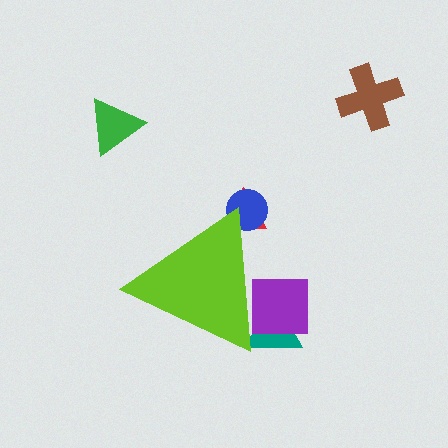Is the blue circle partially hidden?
Yes, the blue circle is partially hidden behind the lime triangle.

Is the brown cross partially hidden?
No, the brown cross is fully visible.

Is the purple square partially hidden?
Yes, the purple square is partially hidden behind the lime triangle.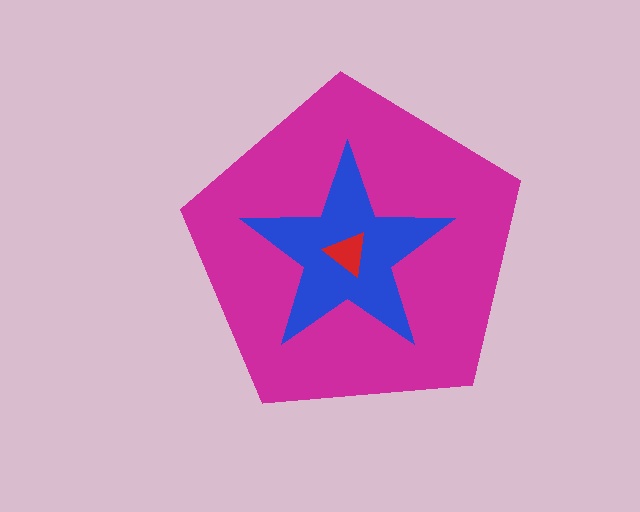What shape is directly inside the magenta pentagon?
The blue star.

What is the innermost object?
The red triangle.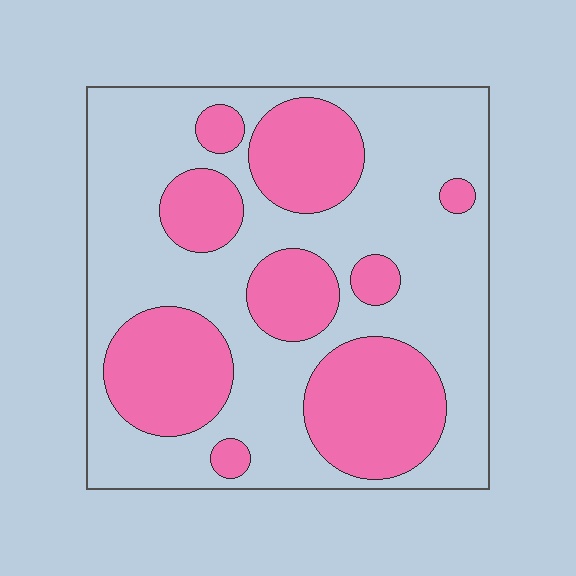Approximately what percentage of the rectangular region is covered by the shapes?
Approximately 35%.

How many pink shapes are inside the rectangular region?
9.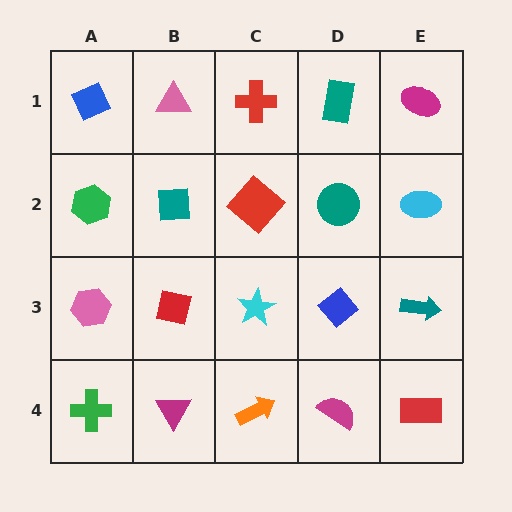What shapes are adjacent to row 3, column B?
A teal square (row 2, column B), a magenta triangle (row 4, column B), a pink hexagon (row 3, column A), a cyan star (row 3, column C).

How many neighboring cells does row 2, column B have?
4.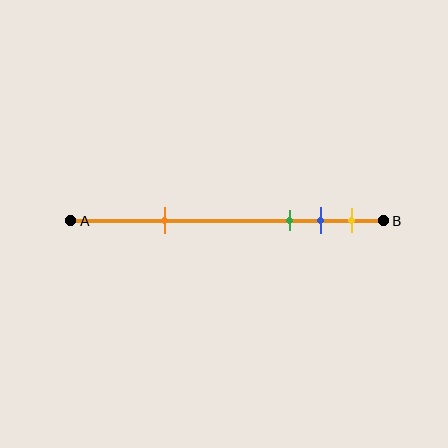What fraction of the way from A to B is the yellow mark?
The yellow mark is approximately 90% (0.9) of the way from A to B.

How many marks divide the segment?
There are 4 marks dividing the segment.